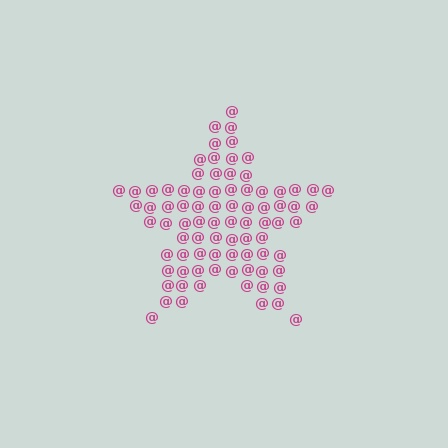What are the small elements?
The small elements are at signs.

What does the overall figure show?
The overall figure shows a star.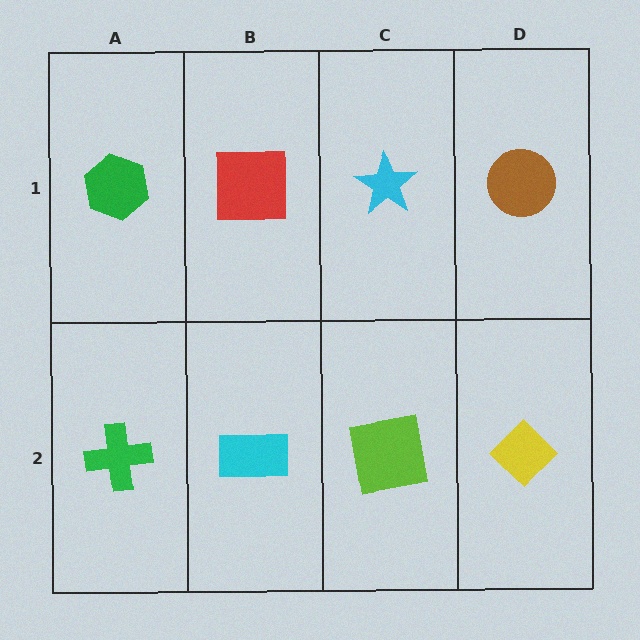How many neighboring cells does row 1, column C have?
3.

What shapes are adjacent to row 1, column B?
A cyan rectangle (row 2, column B), a green hexagon (row 1, column A), a cyan star (row 1, column C).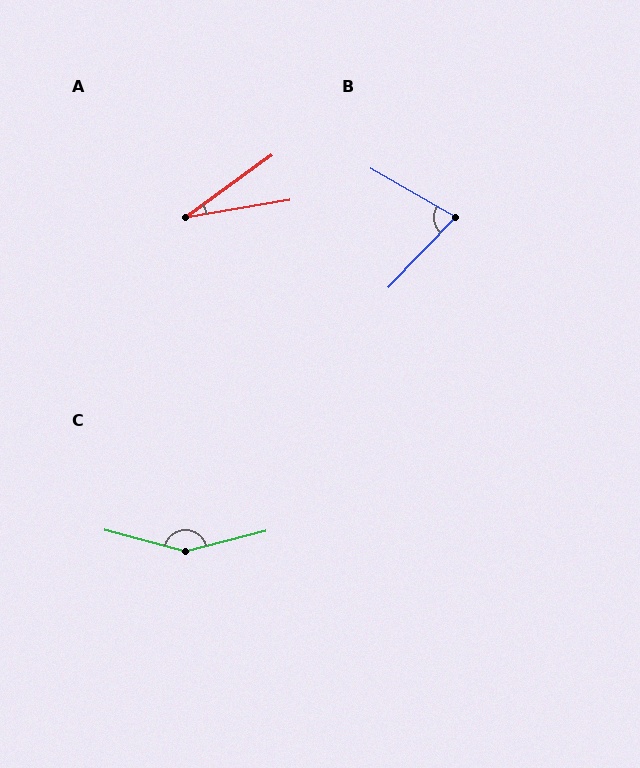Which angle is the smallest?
A, at approximately 26 degrees.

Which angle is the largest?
C, at approximately 151 degrees.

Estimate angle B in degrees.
Approximately 76 degrees.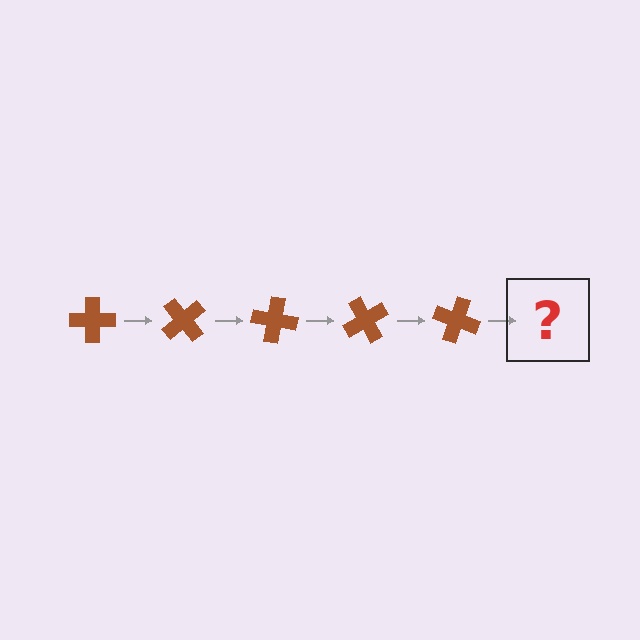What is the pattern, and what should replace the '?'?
The pattern is that the cross rotates 50 degrees each step. The '?' should be a brown cross rotated 250 degrees.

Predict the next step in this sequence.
The next step is a brown cross rotated 250 degrees.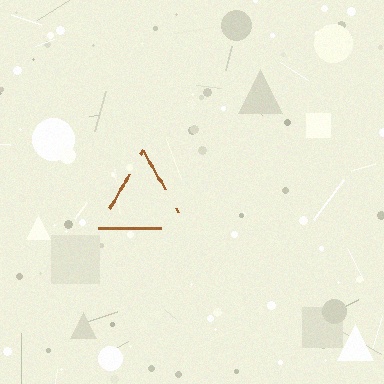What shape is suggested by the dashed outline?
The dashed outline suggests a triangle.